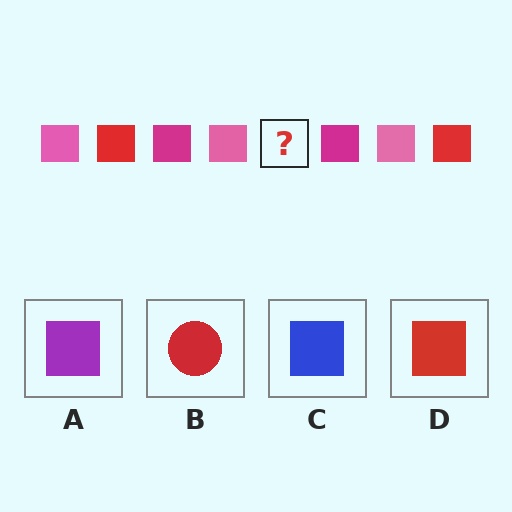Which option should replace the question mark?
Option D.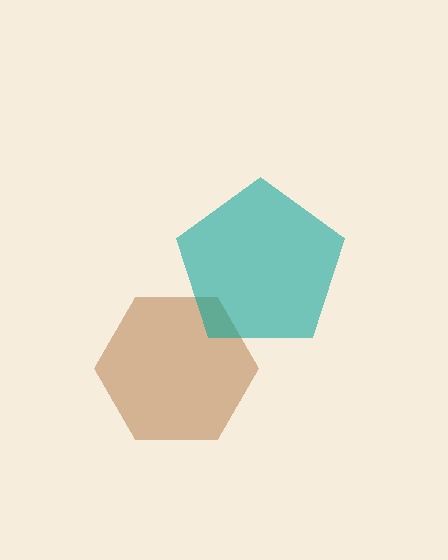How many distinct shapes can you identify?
There are 2 distinct shapes: a brown hexagon, a teal pentagon.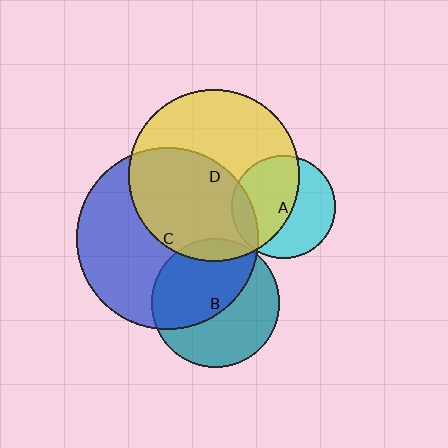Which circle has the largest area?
Circle C (blue).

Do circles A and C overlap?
Yes.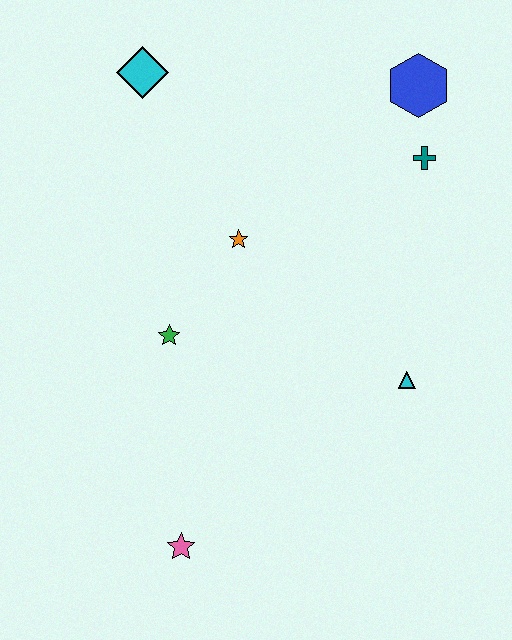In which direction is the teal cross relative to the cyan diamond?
The teal cross is to the right of the cyan diamond.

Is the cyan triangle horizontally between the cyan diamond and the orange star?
No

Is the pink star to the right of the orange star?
No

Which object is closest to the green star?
The orange star is closest to the green star.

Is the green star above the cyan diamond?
No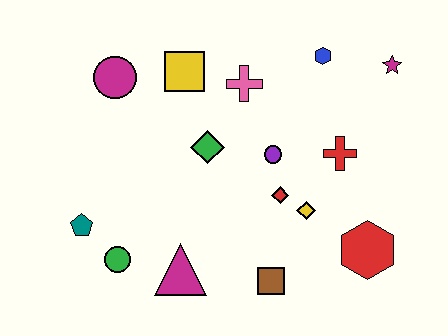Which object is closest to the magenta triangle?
The green circle is closest to the magenta triangle.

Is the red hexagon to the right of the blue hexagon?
Yes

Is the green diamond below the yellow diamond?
No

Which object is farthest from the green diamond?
The magenta star is farthest from the green diamond.